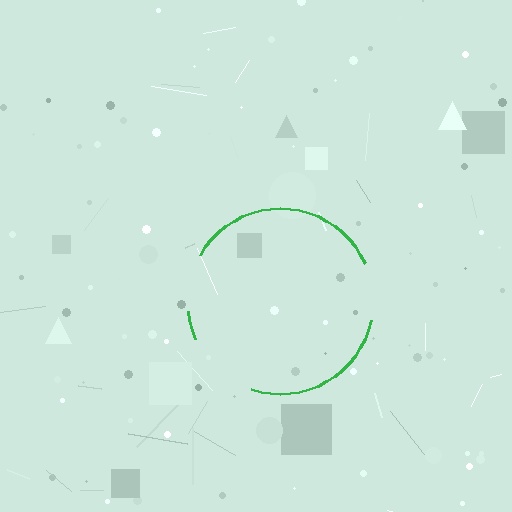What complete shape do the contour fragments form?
The contour fragments form a circle.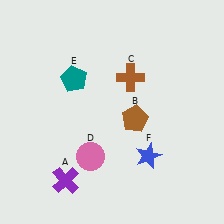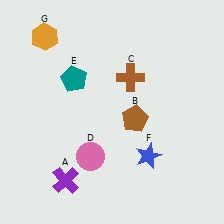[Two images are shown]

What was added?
An orange hexagon (G) was added in Image 2.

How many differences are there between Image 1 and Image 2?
There is 1 difference between the two images.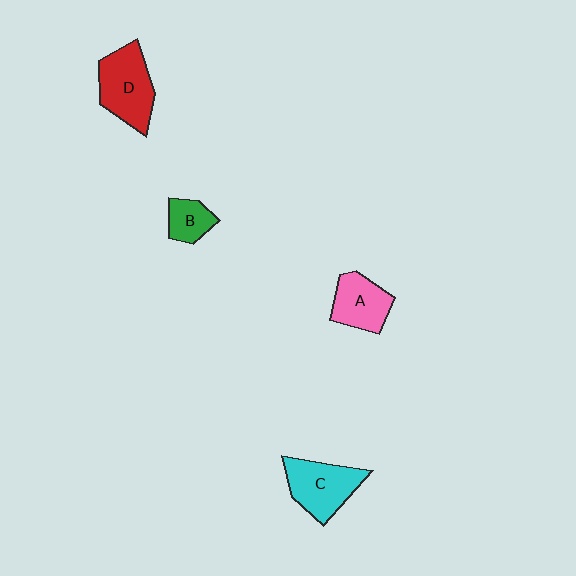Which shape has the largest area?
Shape D (red).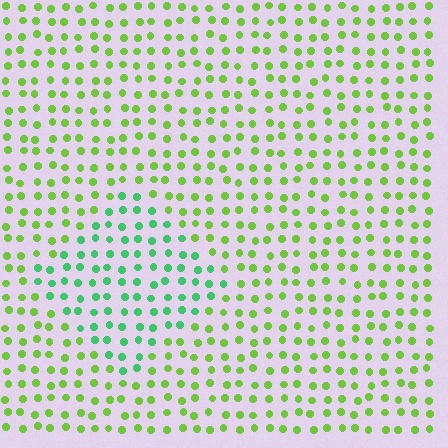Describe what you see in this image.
The image is filled with small lime elements in a uniform arrangement. A diamond-shaped region is visible where the elements are tinted to a slightly different hue, forming a subtle color boundary.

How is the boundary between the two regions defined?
The boundary is defined purely by a slight shift in hue (about 42 degrees). Spacing, size, and orientation are identical on both sides.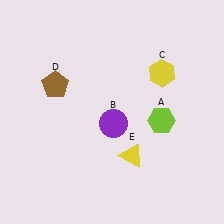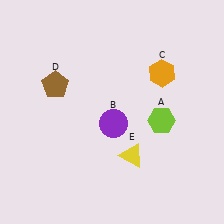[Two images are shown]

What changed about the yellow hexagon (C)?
In Image 1, C is yellow. In Image 2, it changed to orange.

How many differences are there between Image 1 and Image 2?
There is 1 difference between the two images.